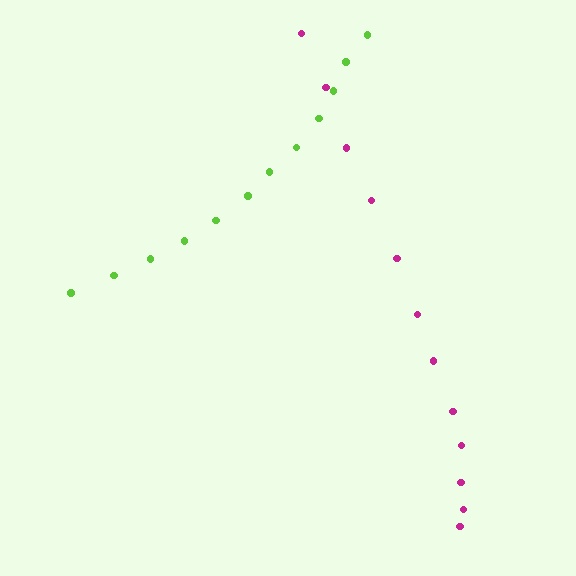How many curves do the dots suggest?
There are 2 distinct paths.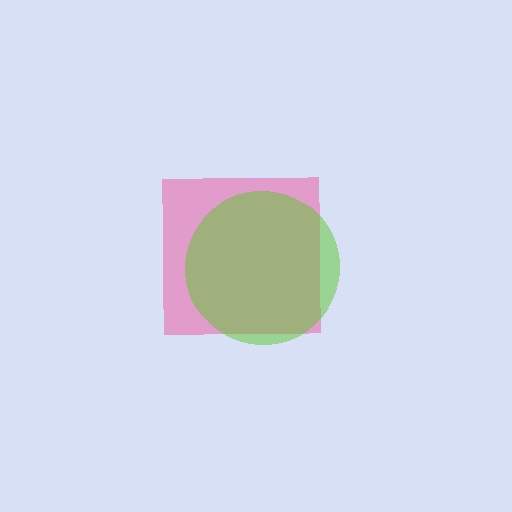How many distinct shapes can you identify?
There are 2 distinct shapes: a pink square, a lime circle.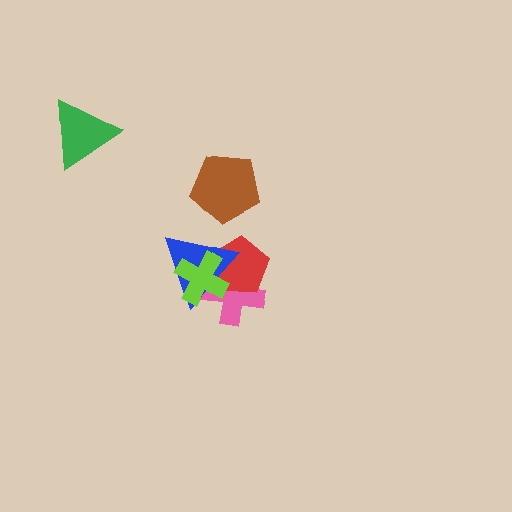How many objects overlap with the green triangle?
0 objects overlap with the green triangle.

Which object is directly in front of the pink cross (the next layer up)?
The red pentagon is directly in front of the pink cross.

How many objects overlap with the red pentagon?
3 objects overlap with the red pentagon.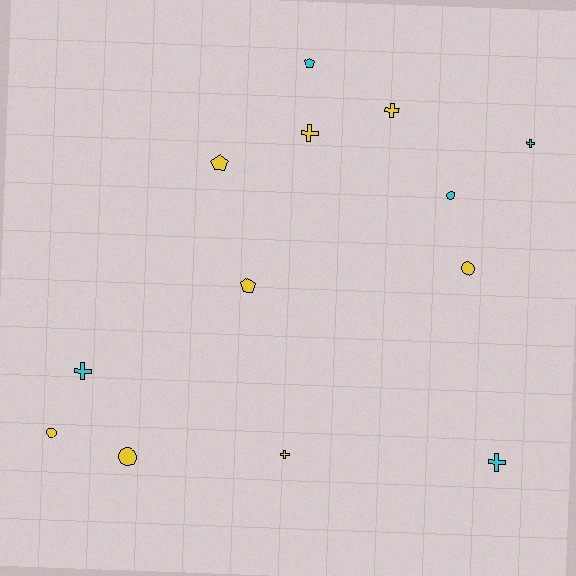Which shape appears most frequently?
Cross, with 6 objects.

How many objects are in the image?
There are 13 objects.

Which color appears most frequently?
Yellow, with 8 objects.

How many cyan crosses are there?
There are 3 cyan crosses.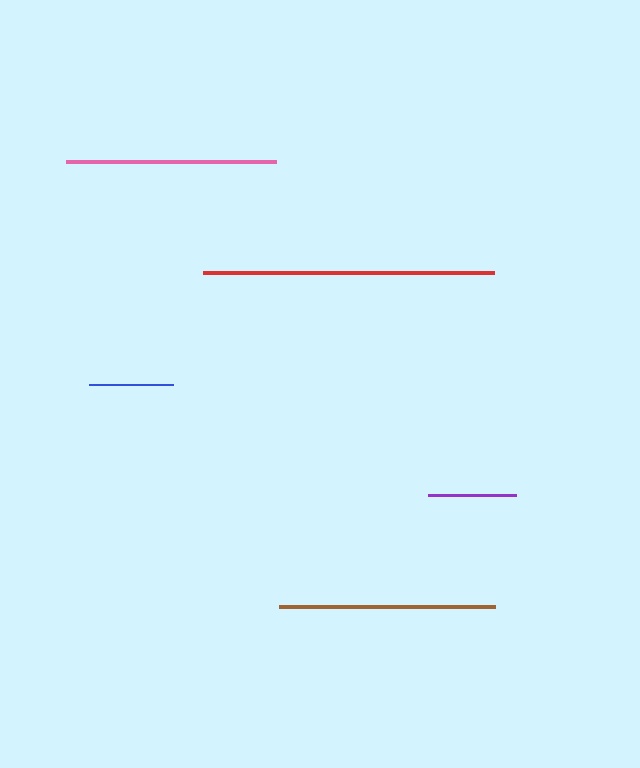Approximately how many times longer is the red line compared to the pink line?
The red line is approximately 1.4 times the length of the pink line.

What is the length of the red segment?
The red segment is approximately 291 pixels long.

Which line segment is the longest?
The red line is the longest at approximately 291 pixels.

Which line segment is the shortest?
The blue line is the shortest at approximately 84 pixels.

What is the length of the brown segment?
The brown segment is approximately 216 pixels long.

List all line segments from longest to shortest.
From longest to shortest: red, brown, pink, purple, blue.